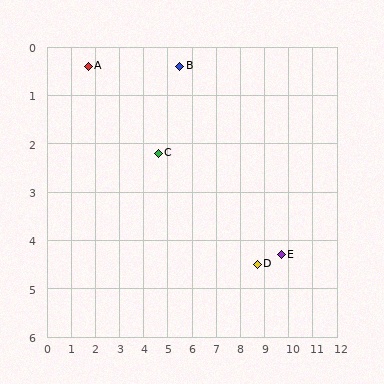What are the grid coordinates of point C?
Point C is at approximately (4.6, 2.2).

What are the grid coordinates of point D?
Point D is at approximately (8.7, 4.5).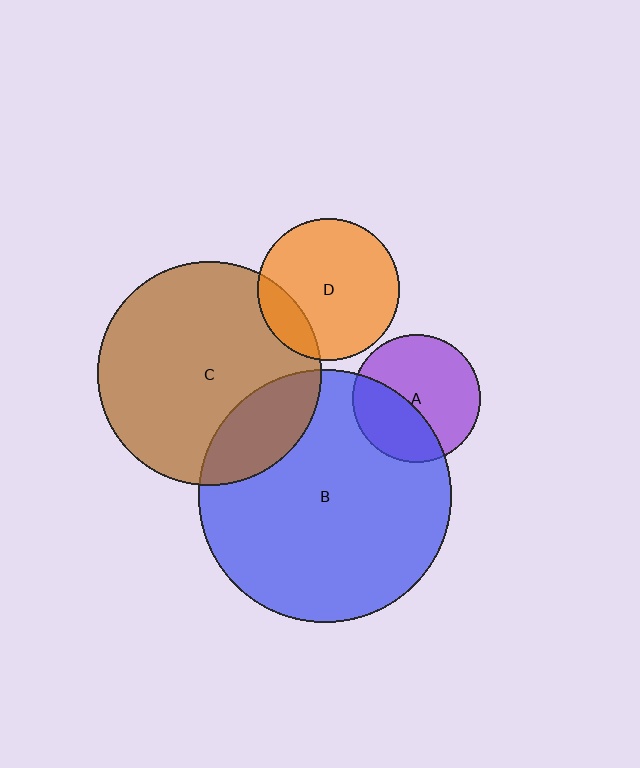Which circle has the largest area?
Circle B (blue).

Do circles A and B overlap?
Yes.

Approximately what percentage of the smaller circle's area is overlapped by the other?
Approximately 40%.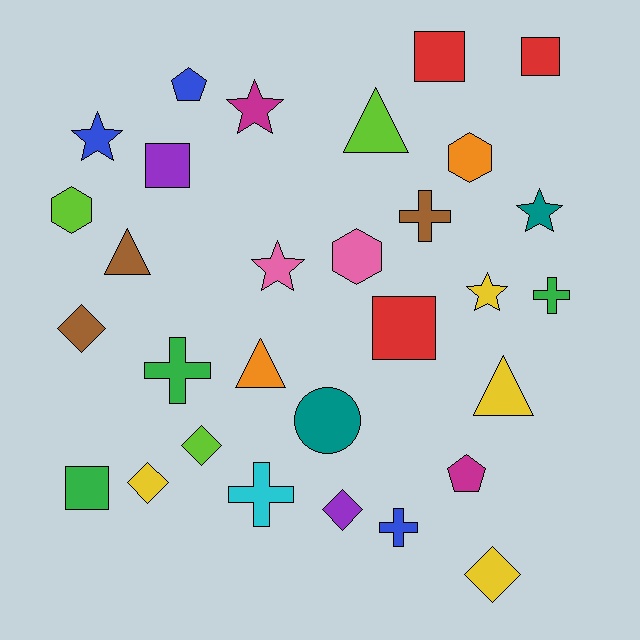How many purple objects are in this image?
There are 2 purple objects.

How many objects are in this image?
There are 30 objects.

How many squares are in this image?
There are 5 squares.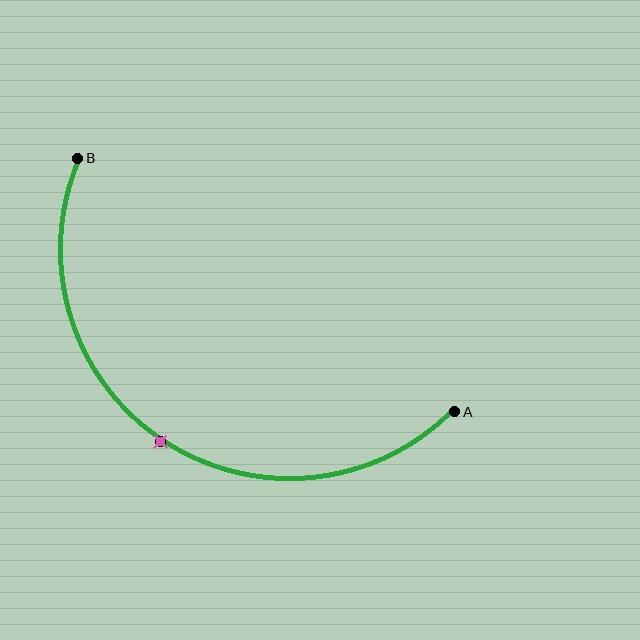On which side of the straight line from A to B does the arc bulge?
The arc bulges below and to the left of the straight line connecting A and B.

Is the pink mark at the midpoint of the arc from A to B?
Yes. The pink mark lies on the arc at equal arc-length from both A and B — it is the arc midpoint.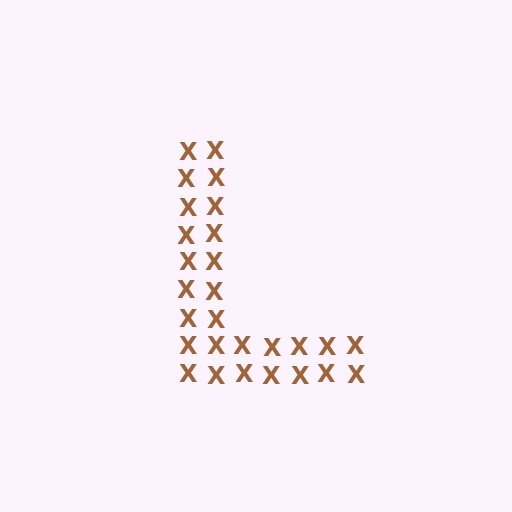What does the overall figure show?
The overall figure shows the letter L.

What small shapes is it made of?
It is made of small letter X's.